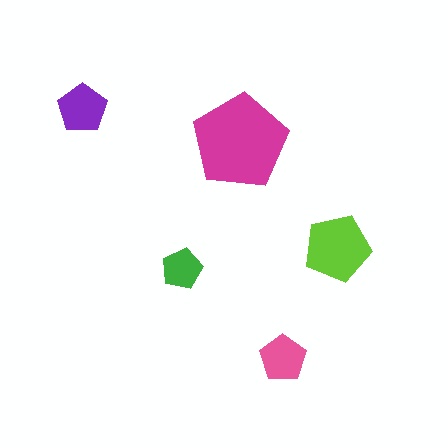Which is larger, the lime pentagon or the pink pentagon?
The lime one.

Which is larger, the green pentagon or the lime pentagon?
The lime one.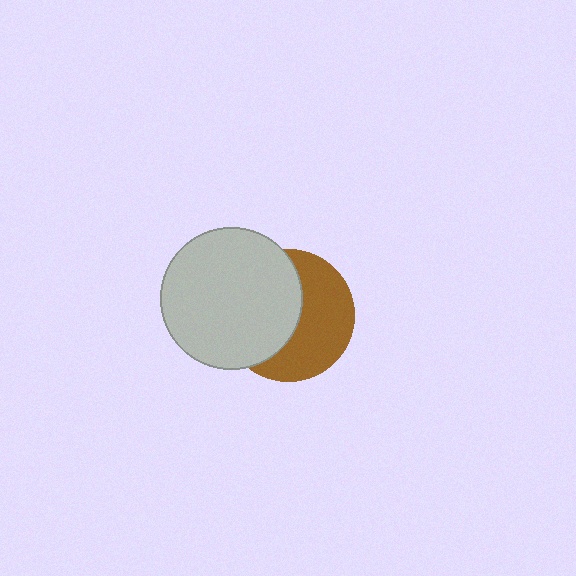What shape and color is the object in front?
The object in front is a light gray circle.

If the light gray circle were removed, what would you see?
You would see the complete brown circle.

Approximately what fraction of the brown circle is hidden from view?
Roughly 50% of the brown circle is hidden behind the light gray circle.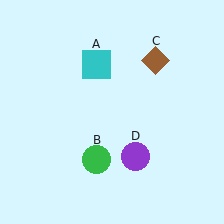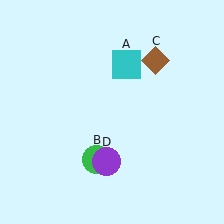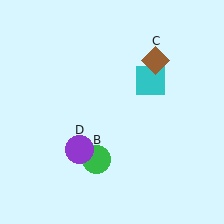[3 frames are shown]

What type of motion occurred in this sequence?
The cyan square (object A), purple circle (object D) rotated clockwise around the center of the scene.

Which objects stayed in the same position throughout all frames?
Green circle (object B) and brown diamond (object C) remained stationary.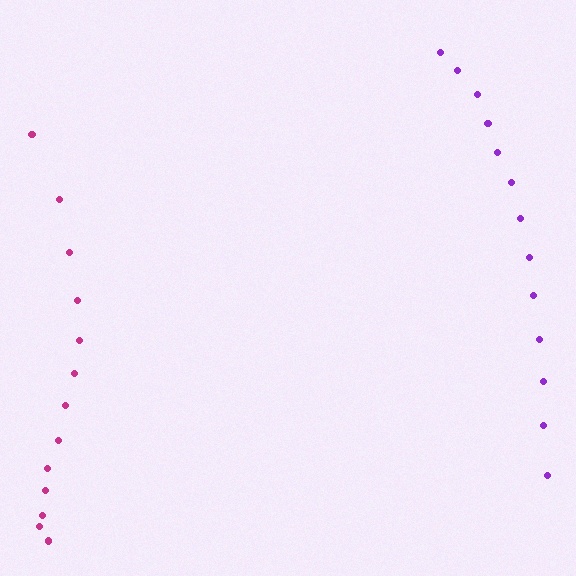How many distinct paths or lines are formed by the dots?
There are 2 distinct paths.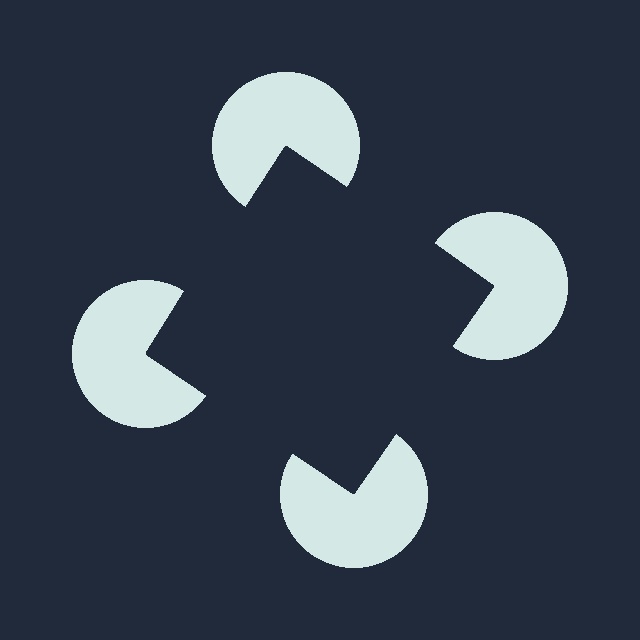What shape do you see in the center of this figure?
An illusory square — its edges are inferred from the aligned wedge cuts in the pac-man discs, not physically drawn.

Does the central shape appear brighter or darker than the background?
It typically appears slightly darker than the background, even though no actual brightness change is drawn.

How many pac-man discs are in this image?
There are 4 — one at each vertex of the illusory square.